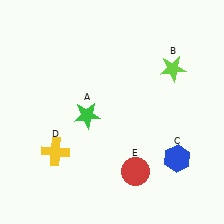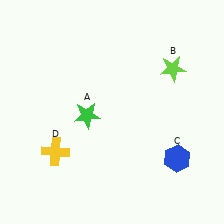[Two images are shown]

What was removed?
The red circle (E) was removed in Image 2.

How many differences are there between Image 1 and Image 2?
There is 1 difference between the two images.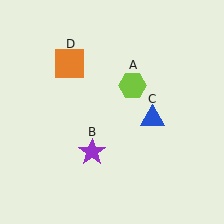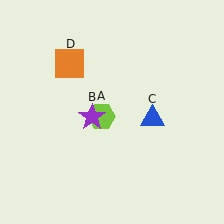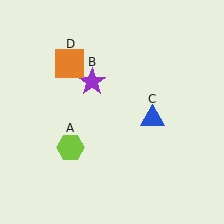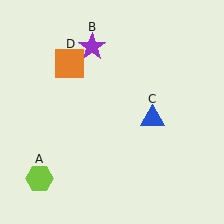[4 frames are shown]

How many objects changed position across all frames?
2 objects changed position: lime hexagon (object A), purple star (object B).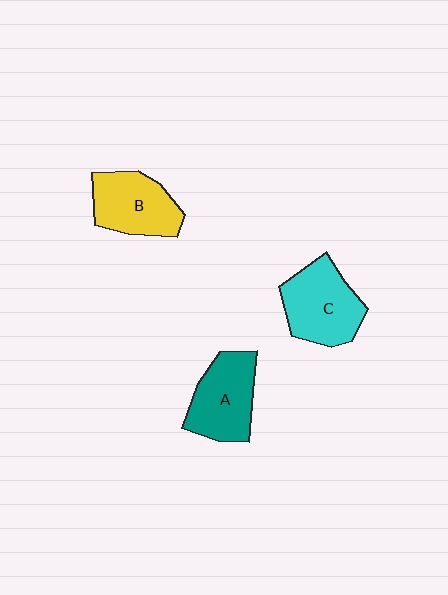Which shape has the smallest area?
Shape B (yellow).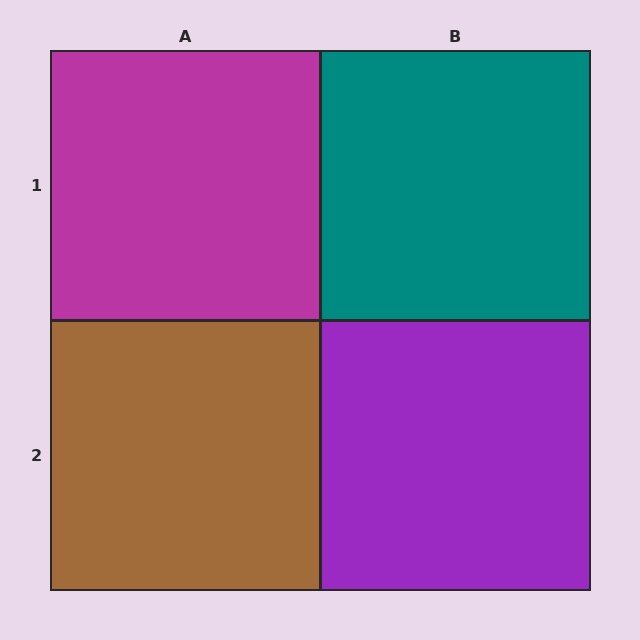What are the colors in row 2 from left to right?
Brown, purple.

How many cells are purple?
1 cell is purple.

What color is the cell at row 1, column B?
Teal.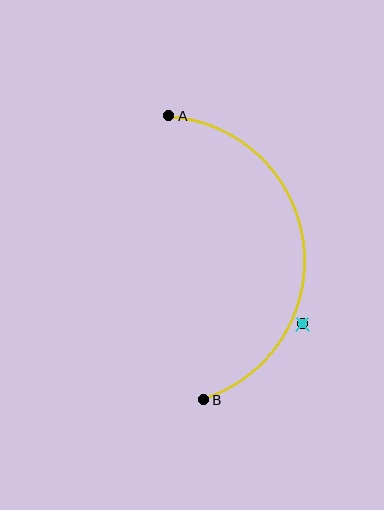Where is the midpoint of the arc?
The arc midpoint is the point on the curve farthest from the straight line joining A and B. It sits to the right of that line.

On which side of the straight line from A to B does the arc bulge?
The arc bulges to the right of the straight line connecting A and B.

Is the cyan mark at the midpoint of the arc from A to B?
No — the cyan mark does not lie on the arc at all. It sits slightly outside the curve.